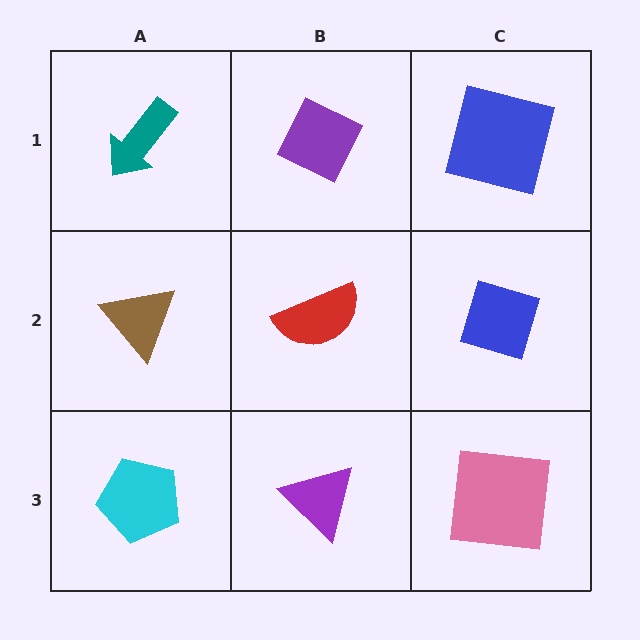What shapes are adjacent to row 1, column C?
A blue diamond (row 2, column C), a purple diamond (row 1, column B).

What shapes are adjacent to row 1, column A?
A brown triangle (row 2, column A), a purple diamond (row 1, column B).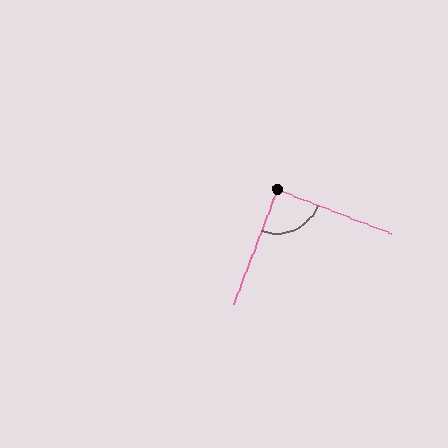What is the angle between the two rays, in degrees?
Approximately 90 degrees.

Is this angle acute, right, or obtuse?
It is approximately a right angle.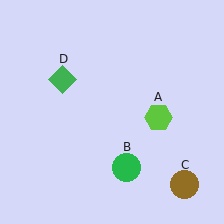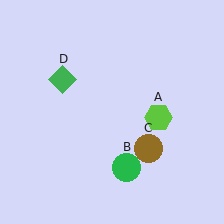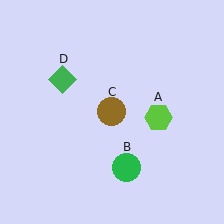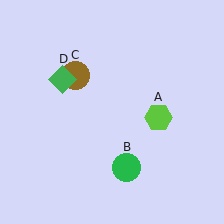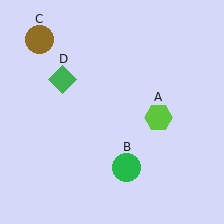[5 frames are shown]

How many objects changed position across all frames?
1 object changed position: brown circle (object C).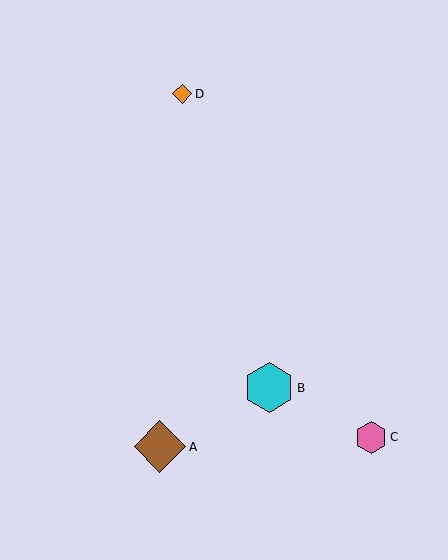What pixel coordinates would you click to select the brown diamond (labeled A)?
Click at (160, 447) to select the brown diamond A.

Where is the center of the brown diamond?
The center of the brown diamond is at (160, 447).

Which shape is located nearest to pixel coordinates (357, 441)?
The pink hexagon (labeled C) at (371, 437) is nearest to that location.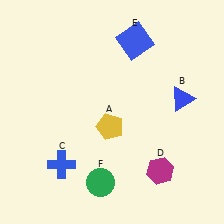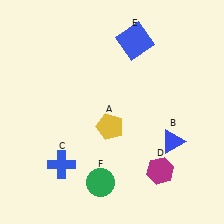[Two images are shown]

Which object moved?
The blue triangle (B) moved down.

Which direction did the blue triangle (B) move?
The blue triangle (B) moved down.